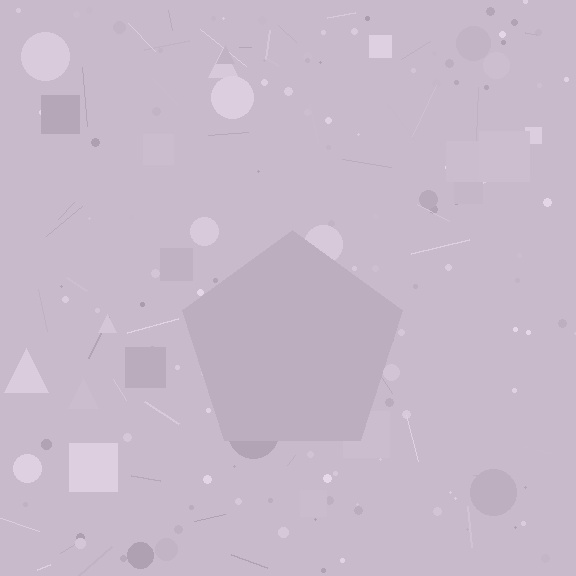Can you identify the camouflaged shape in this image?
The camouflaged shape is a pentagon.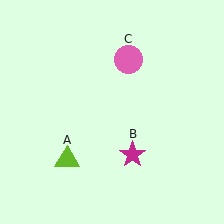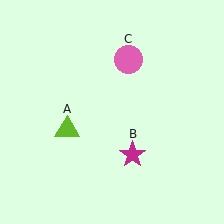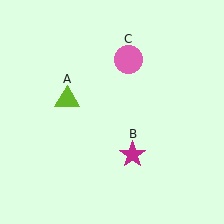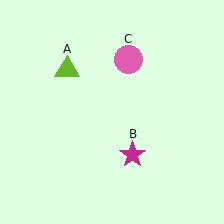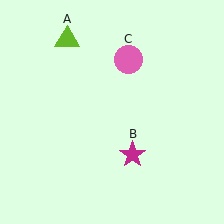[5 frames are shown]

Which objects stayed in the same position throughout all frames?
Magenta star (object B) and pink circle (object C) remained stationary.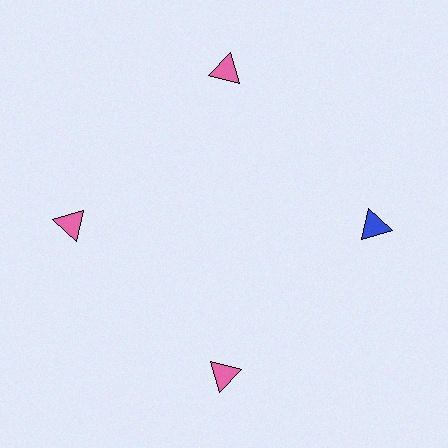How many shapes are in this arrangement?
There are 4 shapes arranged in a ring pattern.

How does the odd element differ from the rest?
It has a different color: blue instead of pink.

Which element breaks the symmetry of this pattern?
The blue triangle at roughly the 3 o'clock position breaks the symmetry. All other shapes are pink triangles.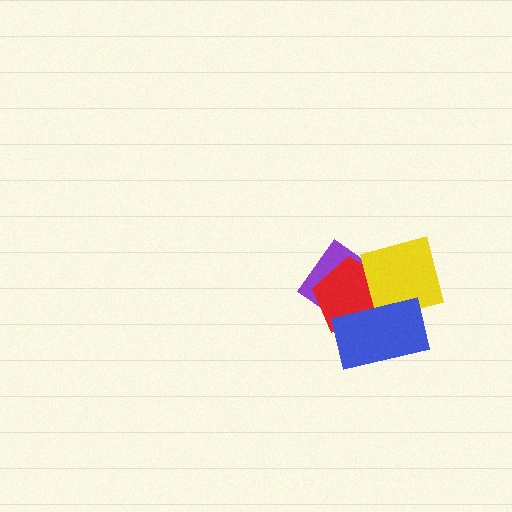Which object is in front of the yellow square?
The blue rectangle is in front of the yellow square.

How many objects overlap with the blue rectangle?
2 objects overlap with the blue rectangle.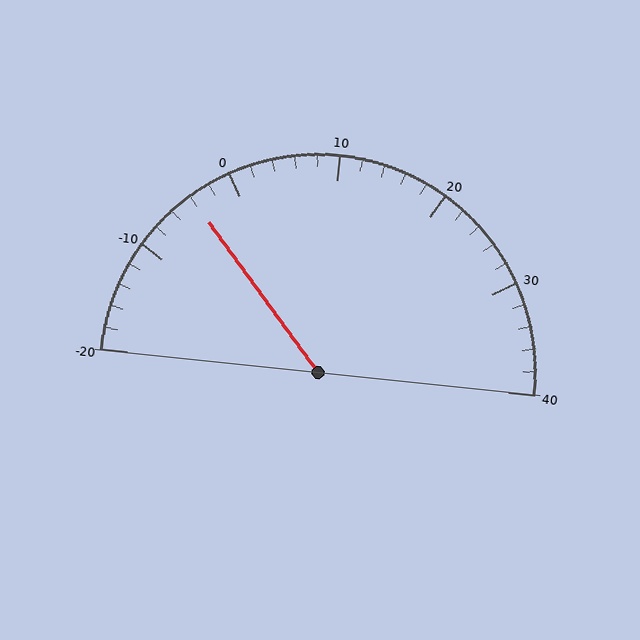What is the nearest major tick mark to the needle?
The nearest major tick mark is 0.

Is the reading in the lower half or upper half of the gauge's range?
The reading is in the lower half of the range (-20 to 40).